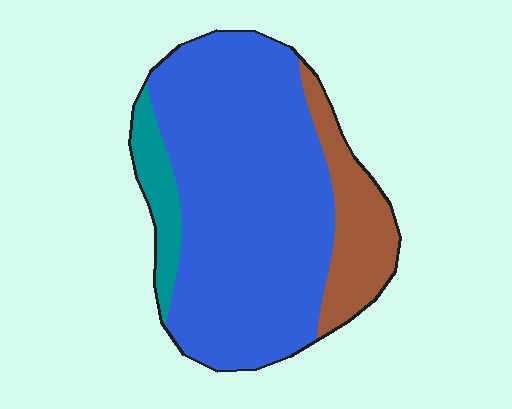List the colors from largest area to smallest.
From largest to smallest: blue, brown, teal.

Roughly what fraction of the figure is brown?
Brown covers around 15% of the figure.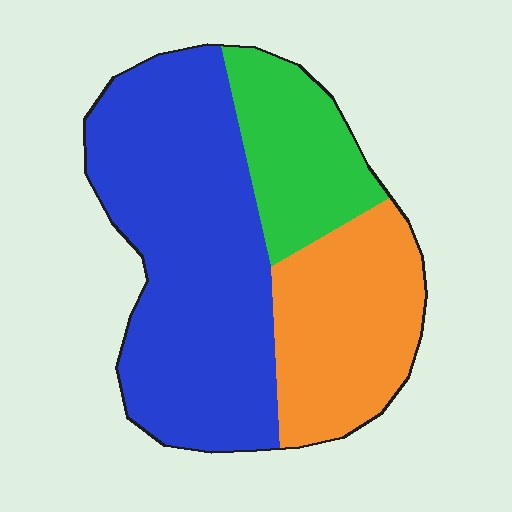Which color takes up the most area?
Blue, at roughly 55%.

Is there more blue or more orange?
Blue.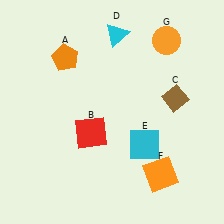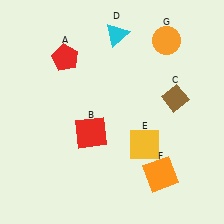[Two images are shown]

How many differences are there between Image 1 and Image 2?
There are 2 differences between the two images.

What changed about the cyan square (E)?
In Image 1, E is cyan. In Image 2, it changed to yellow.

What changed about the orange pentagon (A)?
In Image 1, A is orange. In Image 2, it changed to red.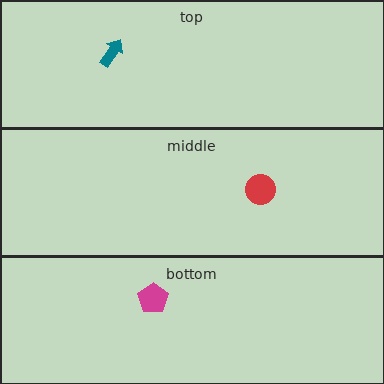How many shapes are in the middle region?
1.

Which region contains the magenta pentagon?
The bottom region.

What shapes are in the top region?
The teal arrow.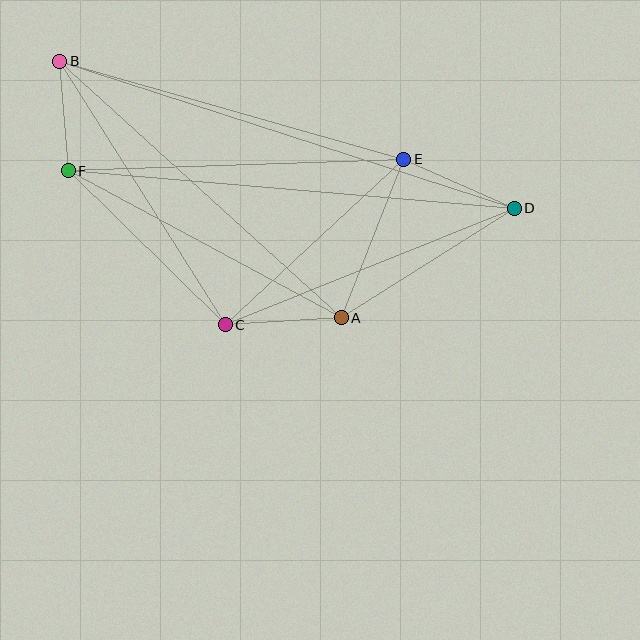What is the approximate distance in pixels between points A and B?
The distance between A and B is approximately 381 pixels.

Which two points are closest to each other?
Points B and F are closest to each other.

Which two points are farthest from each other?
Points B and D are farthest from each other.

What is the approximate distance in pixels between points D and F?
The distance between D and F is approximately 447 pixels.